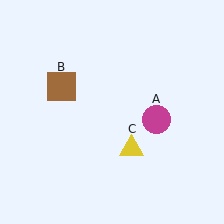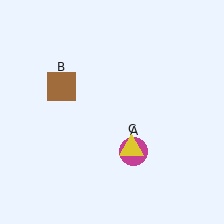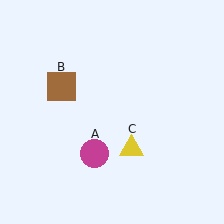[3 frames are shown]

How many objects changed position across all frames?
1 object changed position: magenta circle (object A).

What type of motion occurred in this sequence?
The magenta circle (object A) rotated clockwise around the center of the scene.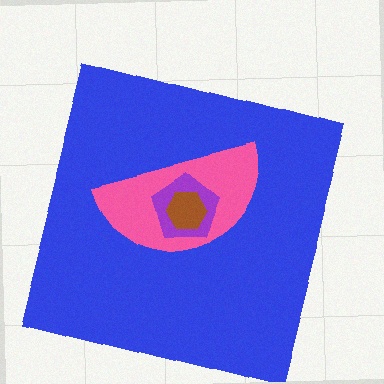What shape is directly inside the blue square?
The pink semicircle.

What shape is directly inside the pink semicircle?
The purple pentagon.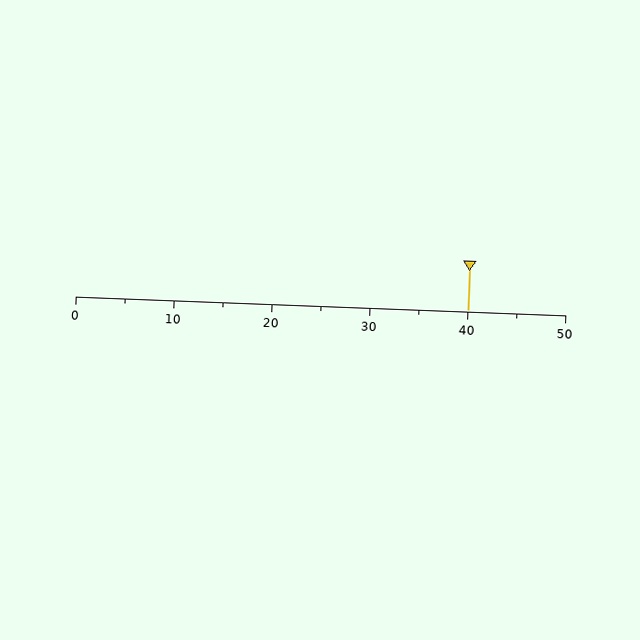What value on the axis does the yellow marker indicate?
The marker indicates approximately 40.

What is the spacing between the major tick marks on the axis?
The major ticks are spaced 10 apart.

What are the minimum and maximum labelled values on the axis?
The axis runs from 0 to 50.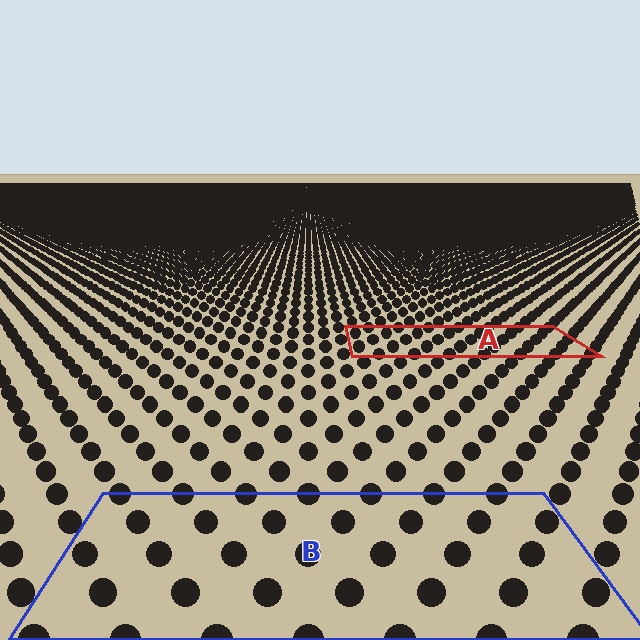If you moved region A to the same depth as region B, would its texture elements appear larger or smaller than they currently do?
They would appear larger. At a closer depth, the same texture elements are projected at a bigger on-screen size.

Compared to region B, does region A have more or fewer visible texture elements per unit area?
Region A has more texture elements per unit area — they are packed more densely because it is farther away.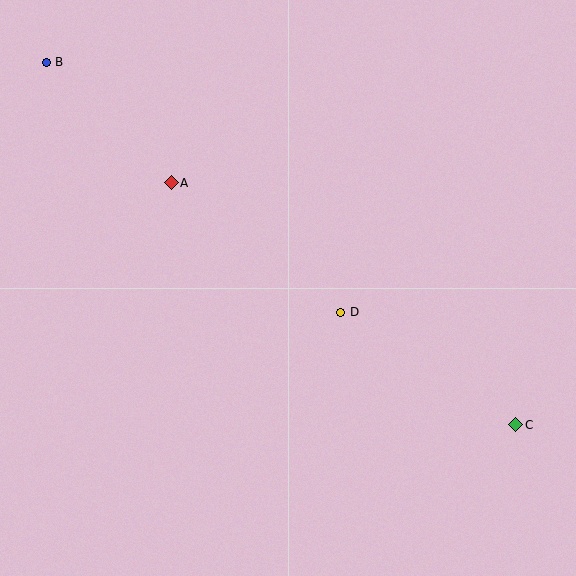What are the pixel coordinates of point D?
Point D is at (341, 312).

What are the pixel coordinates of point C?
Point C is at (516, 425).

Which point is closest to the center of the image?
Point D at (341, 312) is closest to the center.